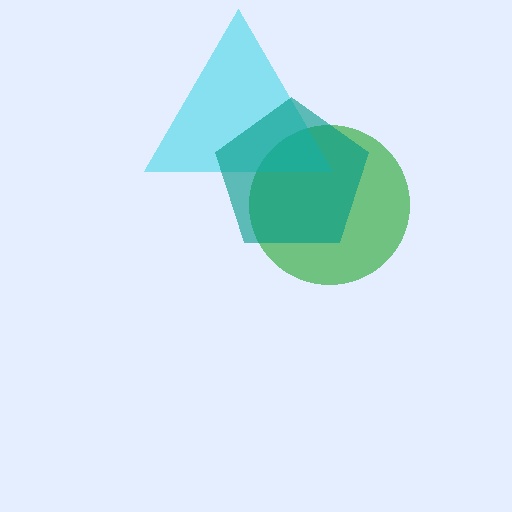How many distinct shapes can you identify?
There are 3 distinct shapes: a green circle, a cyan triangle, a teal pentagon.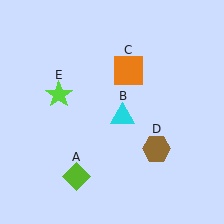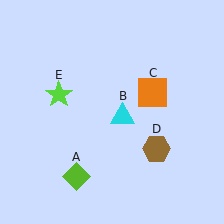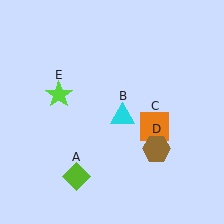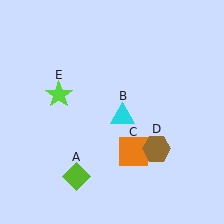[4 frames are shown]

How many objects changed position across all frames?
1 object changed position: orange square (object C).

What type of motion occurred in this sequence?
The orange square (object C) rotated clockwise around the center of the scene.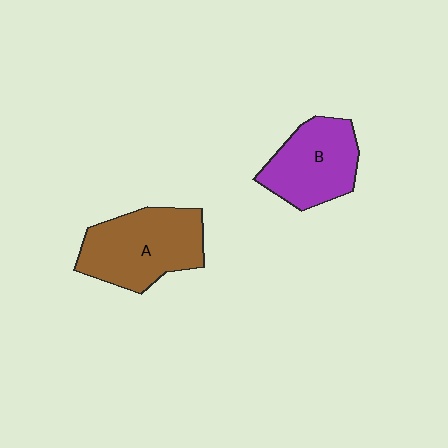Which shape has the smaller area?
Shape B (purple).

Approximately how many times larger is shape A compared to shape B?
Approximately 1.2 times.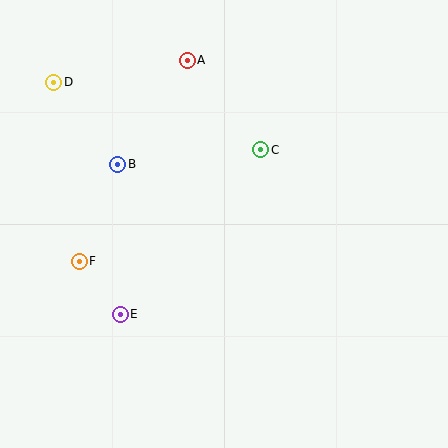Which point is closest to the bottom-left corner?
Point E is closest to the bottom-left corner.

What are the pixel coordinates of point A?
Point A is at (187, 60).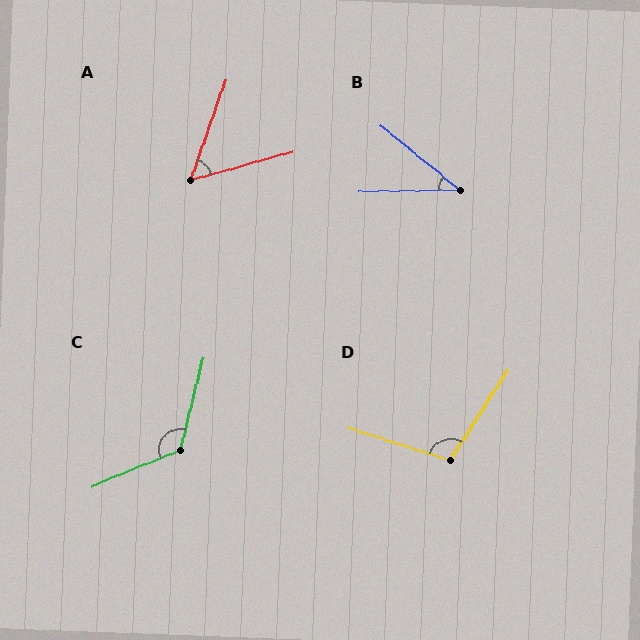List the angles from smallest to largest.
B (40°), A (55°), D (105°), C (126°).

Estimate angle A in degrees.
Approximately 55 degrees.